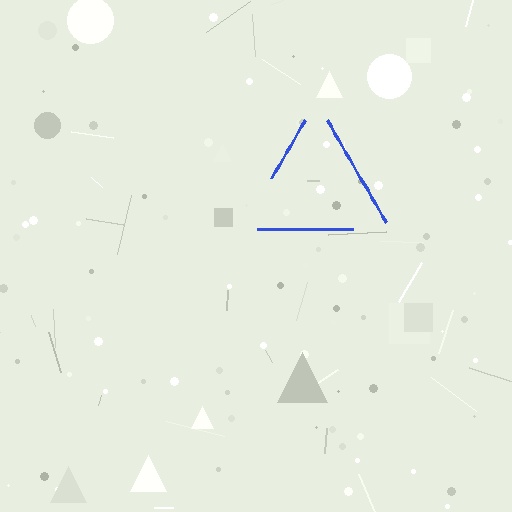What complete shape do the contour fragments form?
The contour fragments form a triangle.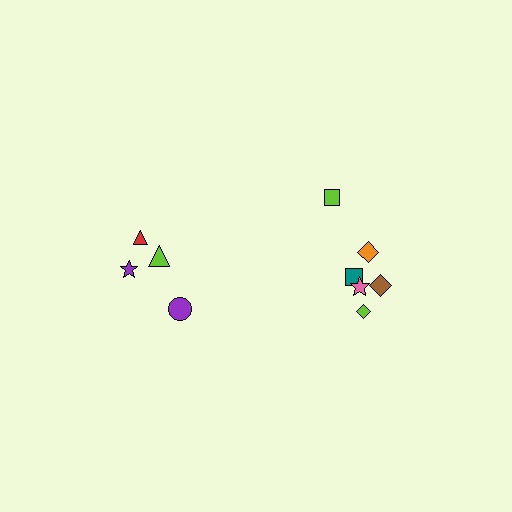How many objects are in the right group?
There are 6 objects.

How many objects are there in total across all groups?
There are 10 objects.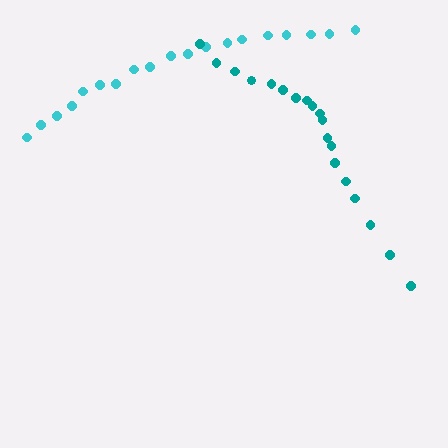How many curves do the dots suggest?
There are 2 distinct paths.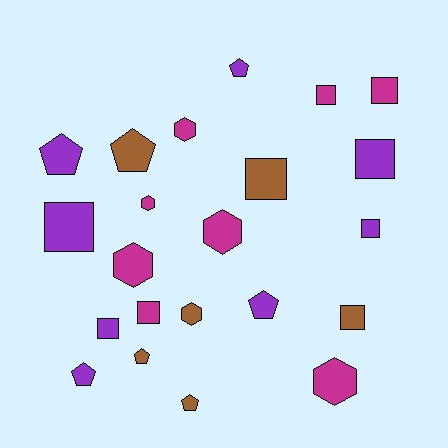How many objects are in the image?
There are 22 objects.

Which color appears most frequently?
Magenta, with 8 objects.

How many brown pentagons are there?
There are 3 brown pentagons.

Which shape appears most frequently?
Square, with 9 objects.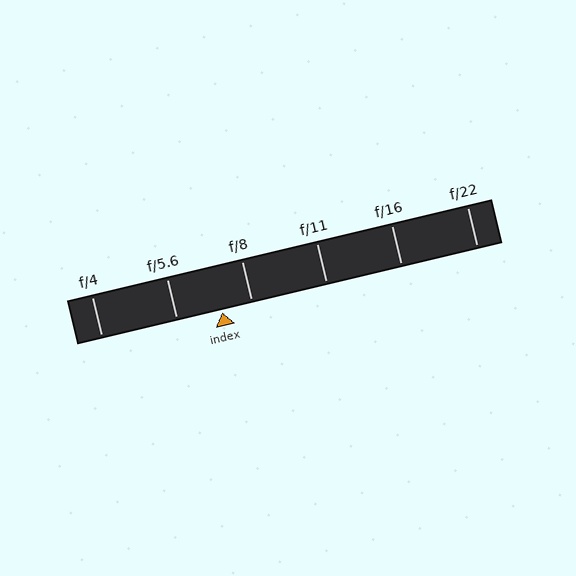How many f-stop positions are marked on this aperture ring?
There are 6 f-stop positions marked.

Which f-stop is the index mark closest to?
The index mark is closest to f/8.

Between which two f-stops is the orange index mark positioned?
The index mark is between f/5.6 and f/8.